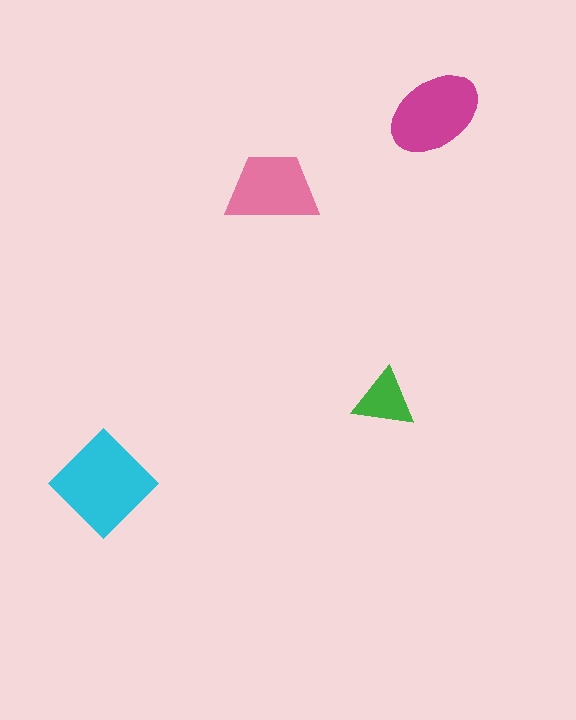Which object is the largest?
The cyan diamond.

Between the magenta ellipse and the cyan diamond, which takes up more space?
The cyan diamond.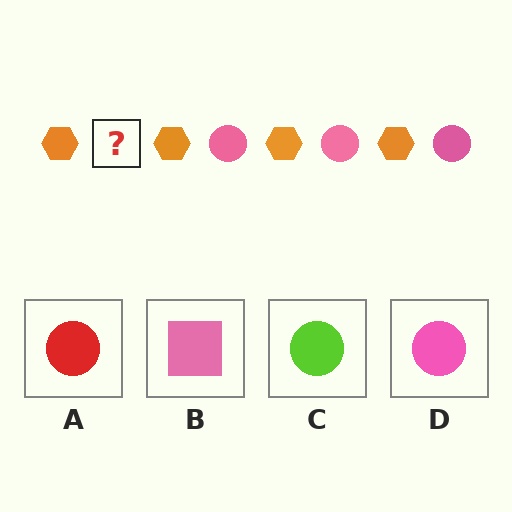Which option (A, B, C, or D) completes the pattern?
D.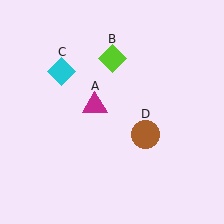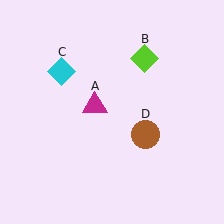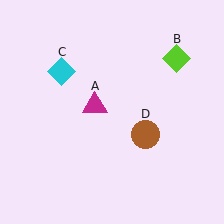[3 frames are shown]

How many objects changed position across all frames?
1 object changed position: lime diamond (object B).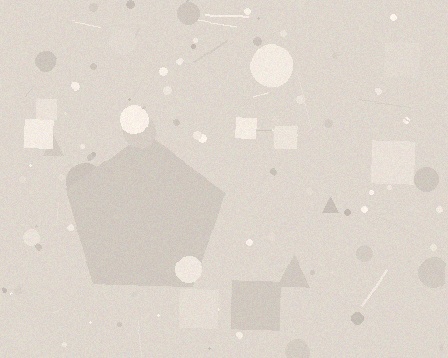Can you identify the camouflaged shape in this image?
The camouflaged shape is a pentagon.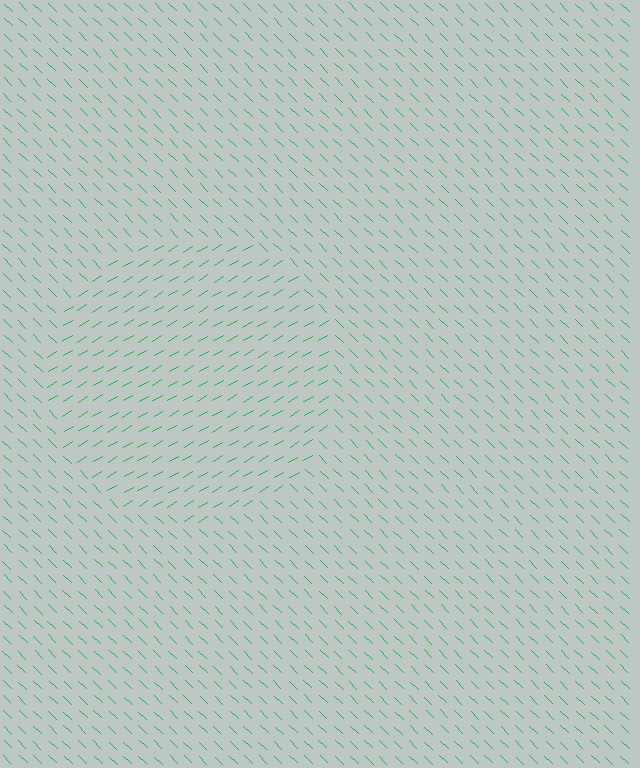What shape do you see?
I see a circle.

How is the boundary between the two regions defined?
The boundary is defined purely by a change in line orientation (approximately 75 degrees difference). All lines are the same color and thickness.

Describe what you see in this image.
The image is filled with small green line segments. A circle region in the image has lines oriented differently from the surrounding lines, creating a visible texture boundary.